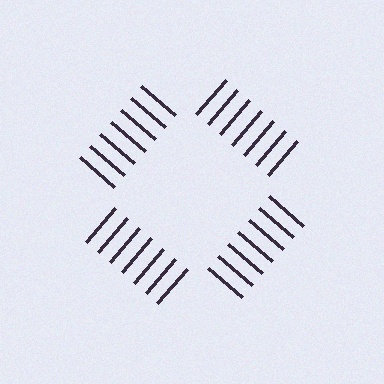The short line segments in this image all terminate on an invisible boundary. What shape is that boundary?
An illusory square — the line segments terminate on its edges but no continuous stroke is drawn.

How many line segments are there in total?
28 — 7 along each of the 4 edges.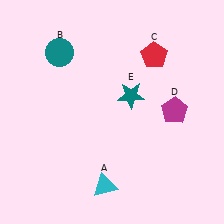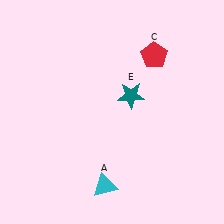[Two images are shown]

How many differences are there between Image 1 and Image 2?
There are 2 differences between the two images.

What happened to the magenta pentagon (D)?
The magenta pentagon (D) was removed in Image 2. It was in the top-right area of Image 1.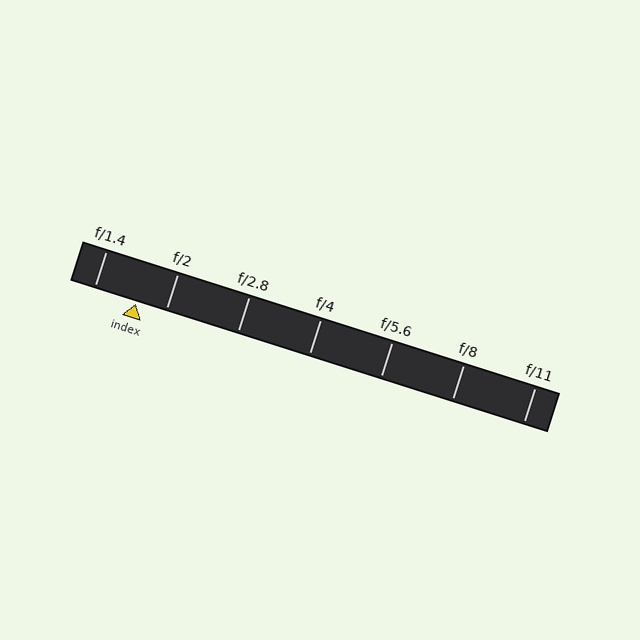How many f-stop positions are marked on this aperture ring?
There are 7 f-stop positions marked.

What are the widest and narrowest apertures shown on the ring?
The widest aperture shown is f/1.4 and the narrowest is f/11.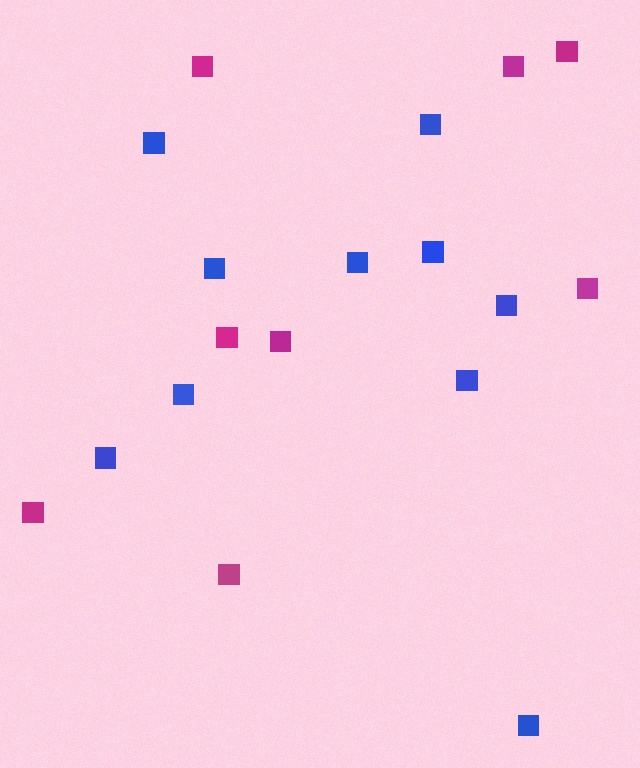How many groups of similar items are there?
There are 2 groups: one group of blue squares (10) and one group of magenta squares (8).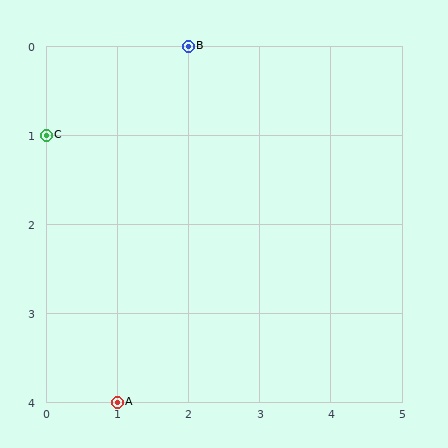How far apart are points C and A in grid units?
Points C and A are 1 column and 3 rows apart (about 3.2 grid units diagonally).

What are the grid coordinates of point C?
Point C is at grid coordinates (0, 1).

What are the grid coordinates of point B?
Point B is at grid coordinates (2, 0).